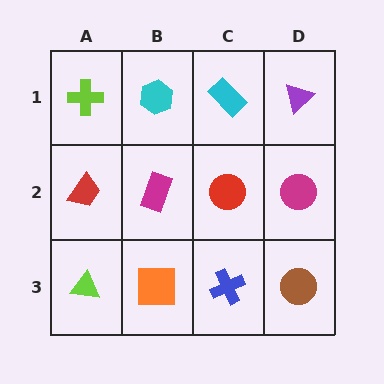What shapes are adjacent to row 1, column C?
A red circle (row 2, column C), a cyan hexagon (row 1, column B), a purple triangle (row 1, column D).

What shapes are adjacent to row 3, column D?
A magenta circle (row 2, column D), a blue cross (row 3, column C).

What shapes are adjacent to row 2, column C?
A cyan rectangle (row 1, column C), a blue cross (row 3, column C), a magenta rectangle (row 2, column B), a magenta circle (row 2, column D).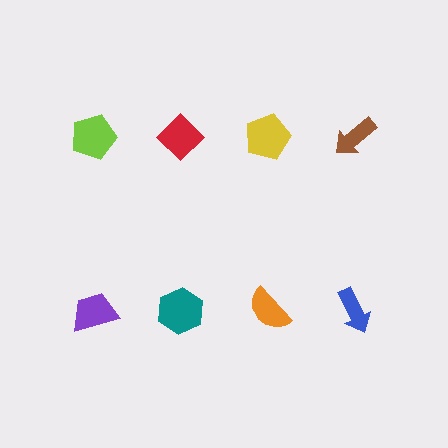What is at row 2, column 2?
A teal hexagon.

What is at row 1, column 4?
A brown arrow.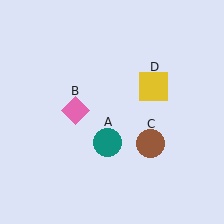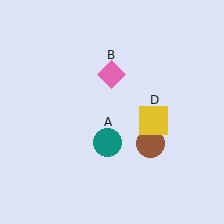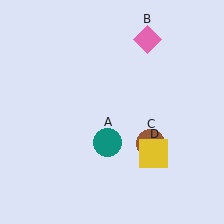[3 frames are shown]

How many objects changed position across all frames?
2 objects changed position: pink diamond (object B), yellow square (object D).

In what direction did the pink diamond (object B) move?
The pink diamond (object B) moved up and to the right.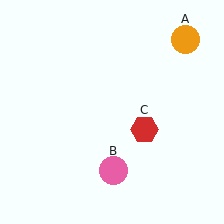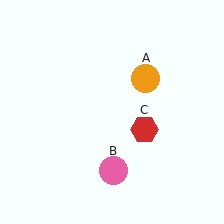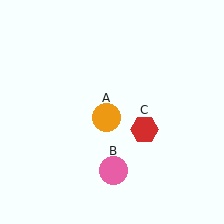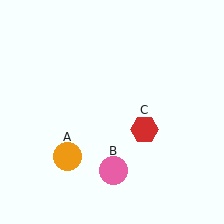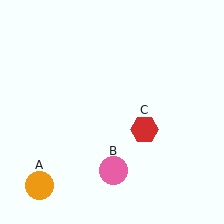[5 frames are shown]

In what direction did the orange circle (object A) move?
The orange circle (object A) moved down and to the left.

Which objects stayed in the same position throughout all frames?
Pink circle (object B) and red hexagon (object C) remained stationary.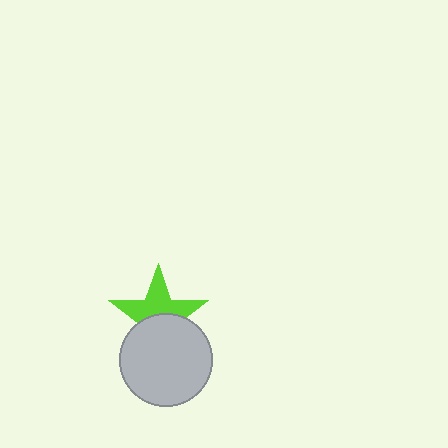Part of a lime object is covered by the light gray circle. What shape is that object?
It is a star.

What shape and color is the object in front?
The object in front is a light gray circle.